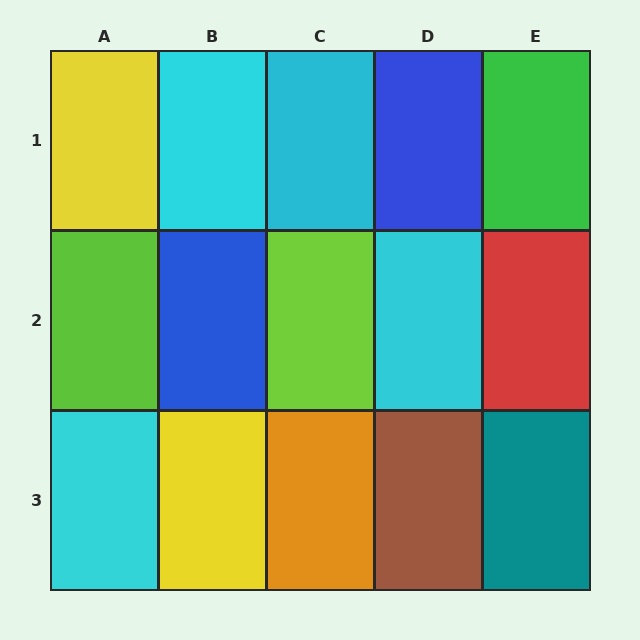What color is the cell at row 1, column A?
Yellow.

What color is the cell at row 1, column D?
Blue.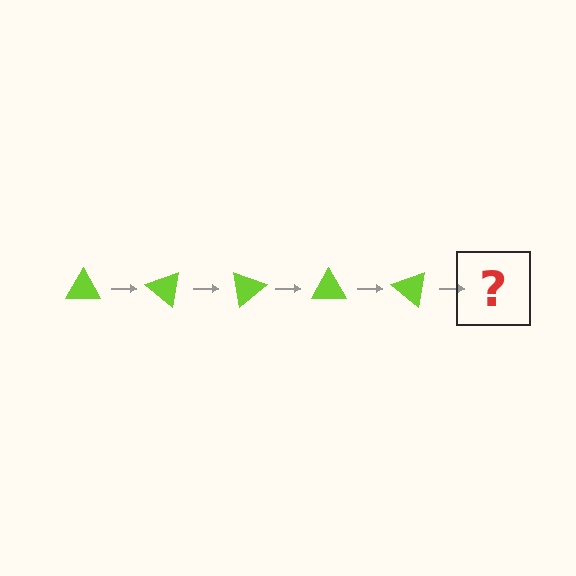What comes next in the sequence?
The next element should be a lime triangle rotated 200 degrees.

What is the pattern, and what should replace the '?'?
The pattern is that the triangle rotates 40 degrees each step. The '?' should be a lime triangle rotated 200 degrees.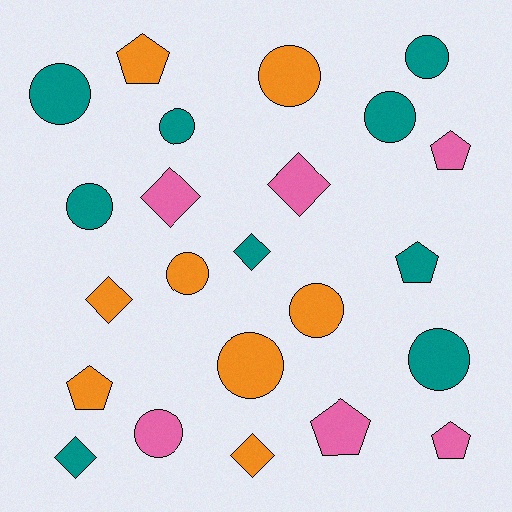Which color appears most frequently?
Teal, with 9 objects.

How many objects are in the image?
There are 23 objects.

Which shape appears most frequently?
Circle, with 11 objects.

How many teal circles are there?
There are 6 teal circles.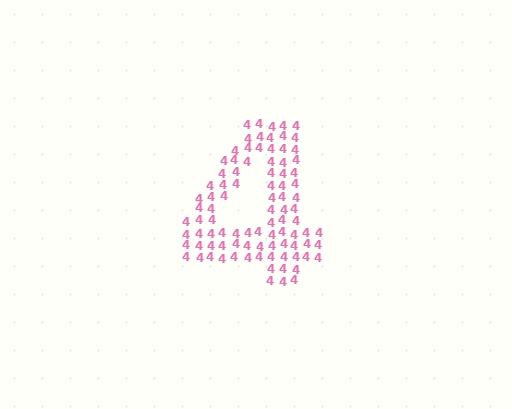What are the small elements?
The small elements are digit 4's.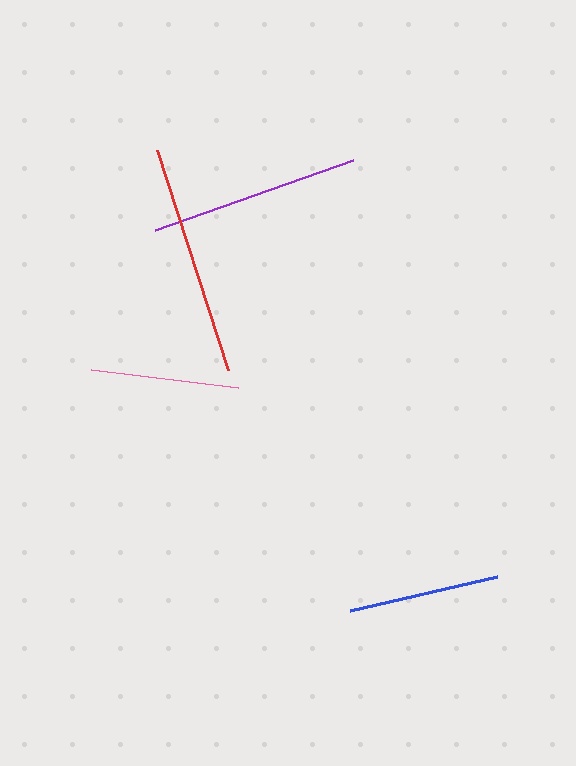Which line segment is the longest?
The red line is the longest at approximately 231 pixels.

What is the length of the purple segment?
The purple segment is approximately 210 pixels long.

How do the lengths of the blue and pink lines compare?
The blue and pink lines are approximately the same length.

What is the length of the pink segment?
The pink segment is approximately 149 pixels long.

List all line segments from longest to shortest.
From longest to shortest: red, purple, blue, pink.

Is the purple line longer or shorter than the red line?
The red line is longer than the purple line.